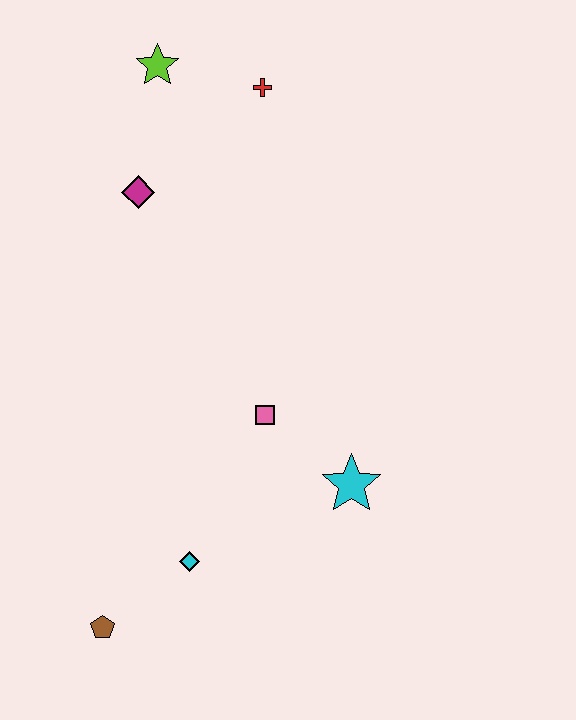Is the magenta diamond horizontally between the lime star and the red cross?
No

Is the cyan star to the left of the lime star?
No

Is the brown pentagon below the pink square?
Yes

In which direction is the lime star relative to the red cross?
The lime star is to the left of the red cross.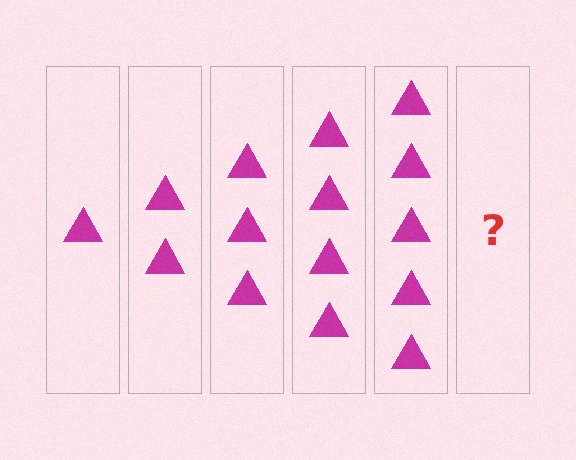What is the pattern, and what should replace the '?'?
The pattern is that each step adds one more triangle. The '?' should be 6 triangles.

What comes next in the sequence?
The next element should be 6 triangles.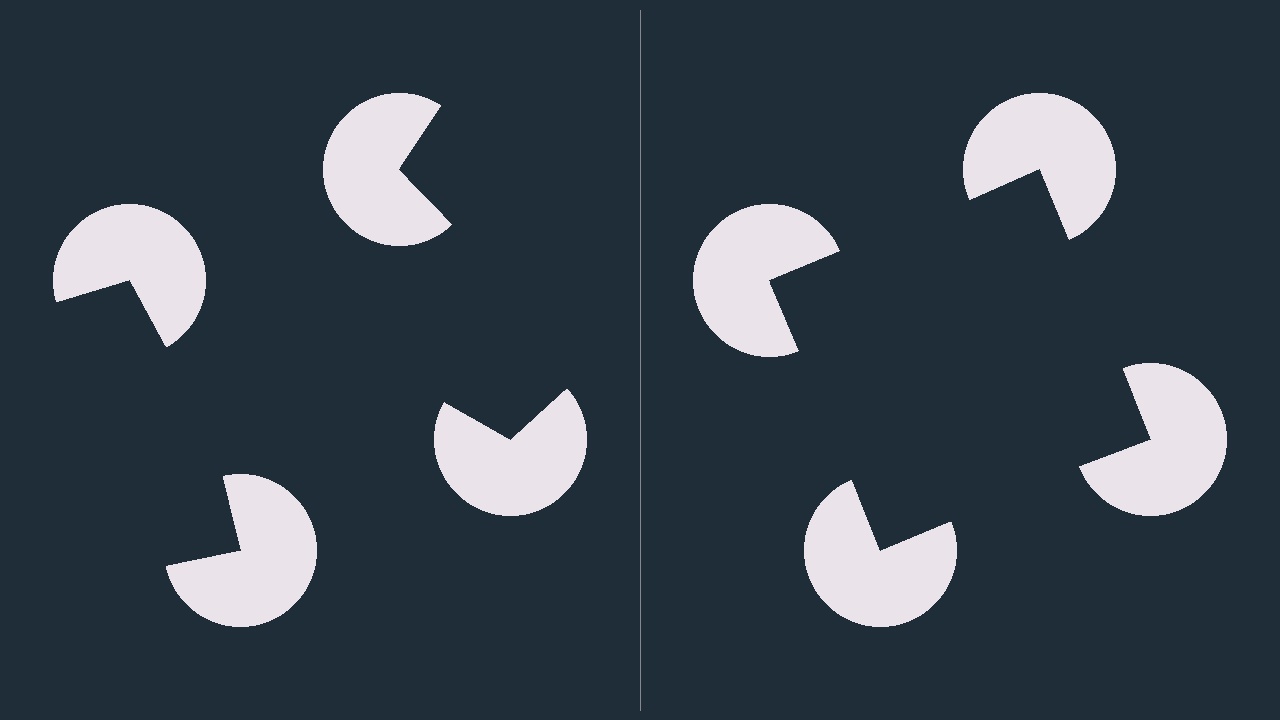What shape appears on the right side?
An illusory square.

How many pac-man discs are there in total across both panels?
8 — 4 on each side.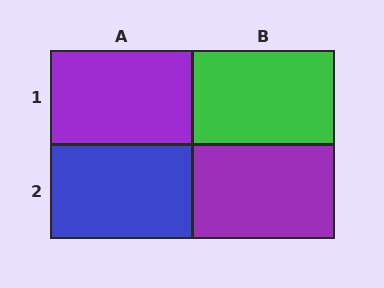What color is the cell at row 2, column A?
Blue.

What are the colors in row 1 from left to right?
Purple, green.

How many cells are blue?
1 cell is blue.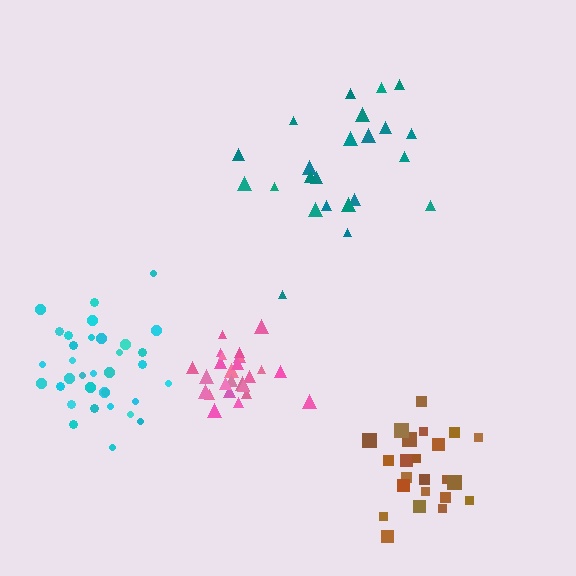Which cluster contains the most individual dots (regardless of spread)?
Cyan (35).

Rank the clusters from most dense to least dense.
pink, cyan, brown, teal.